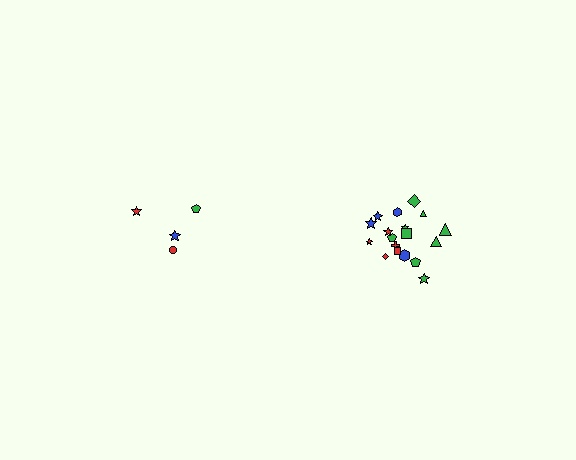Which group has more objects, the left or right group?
The right group.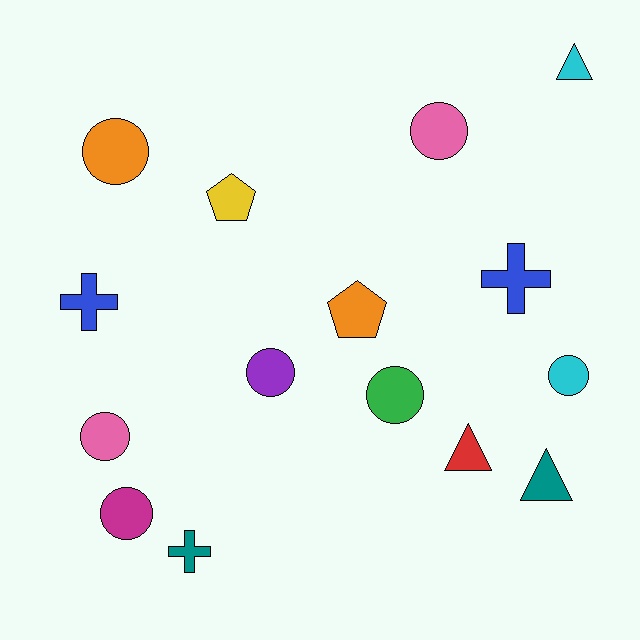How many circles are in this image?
There are 7 circles.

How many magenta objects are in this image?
There is 1 magenta object.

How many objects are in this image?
There are 15 objects.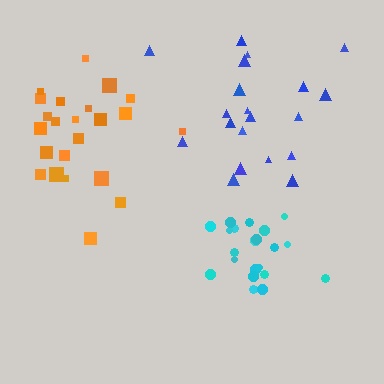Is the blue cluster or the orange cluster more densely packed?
Orange.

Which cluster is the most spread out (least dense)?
Blue.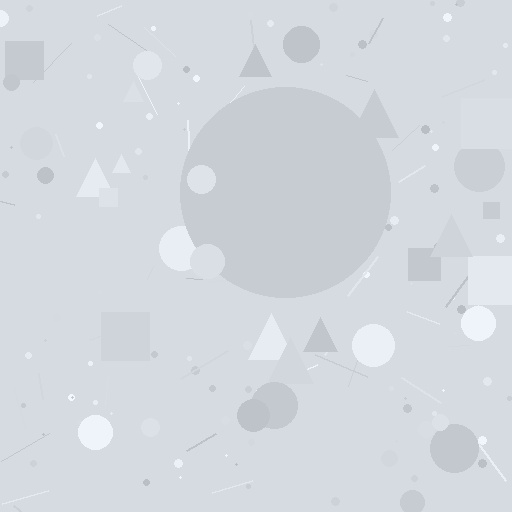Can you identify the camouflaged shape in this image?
The camouflaged shape is a circle.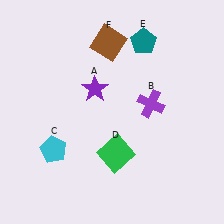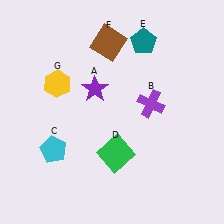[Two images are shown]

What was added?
A yellow hexagon (G) was added in Image 2.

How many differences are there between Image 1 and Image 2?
There is 1 difference between the two images.